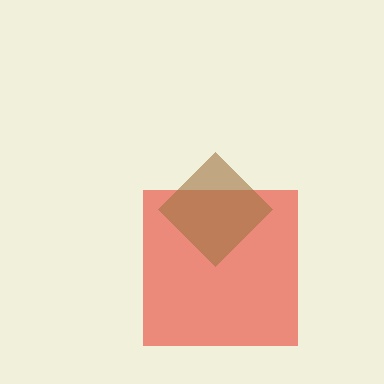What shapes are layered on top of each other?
The layered shapes are: a red square, a brown diamond.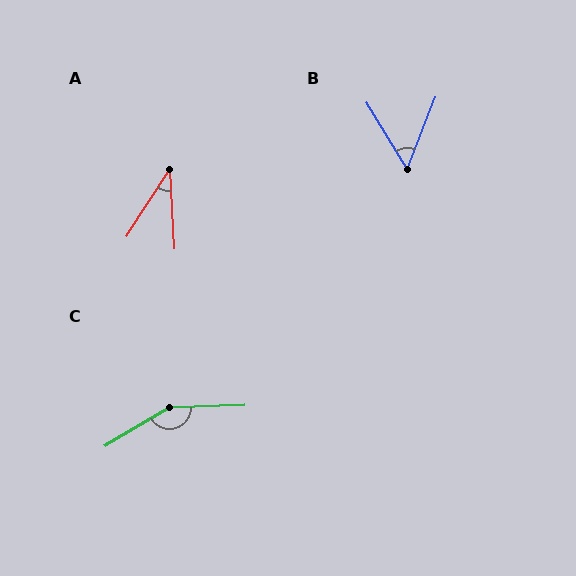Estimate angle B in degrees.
Approximately 53 degrees.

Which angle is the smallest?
A, at approximately 36 degrees.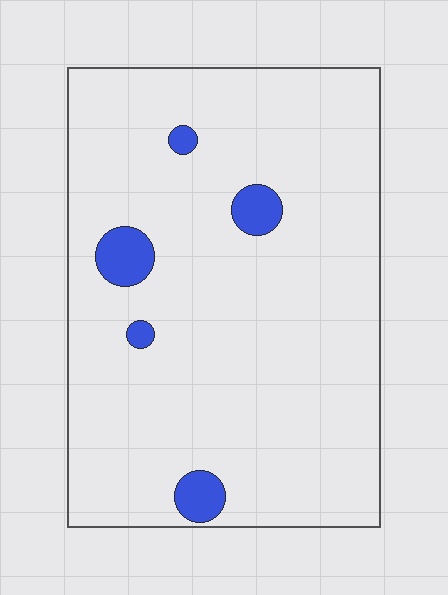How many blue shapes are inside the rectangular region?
5.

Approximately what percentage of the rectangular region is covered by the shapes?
Approximately 5%.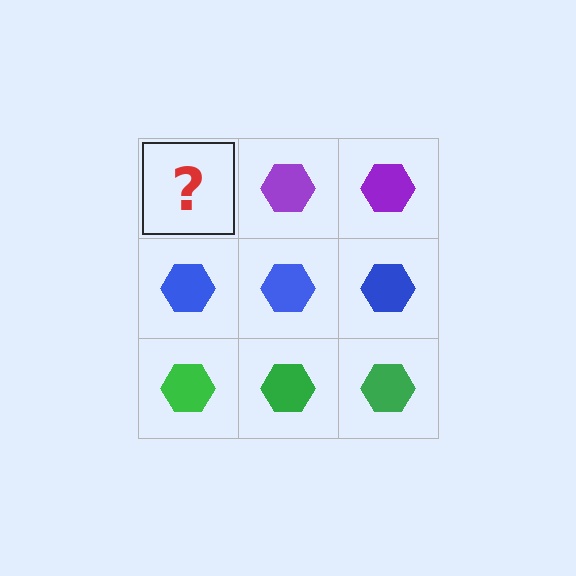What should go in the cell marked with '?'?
The missing cell should contain a purple hexagon.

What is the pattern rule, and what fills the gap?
The rule is that each row has a consistent color. The gap should be filled with a purple hexagon.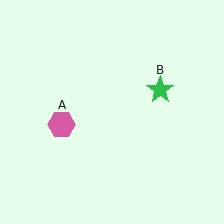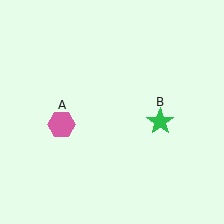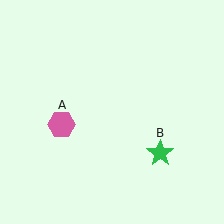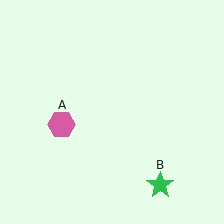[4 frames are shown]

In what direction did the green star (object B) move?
The green star (object B) moved down.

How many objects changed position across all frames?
1 object changed position: green star (object B).